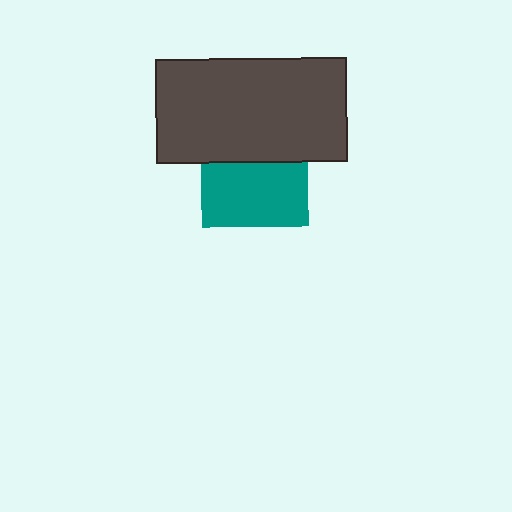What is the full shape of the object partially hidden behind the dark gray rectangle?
The partially hidden object is a teal square.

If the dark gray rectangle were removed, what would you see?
You would see the complete teal square.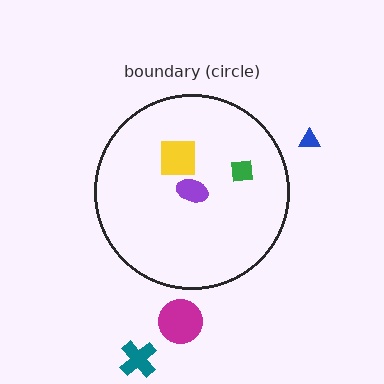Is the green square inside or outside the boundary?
Inside.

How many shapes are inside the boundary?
3 inside, 3 outside.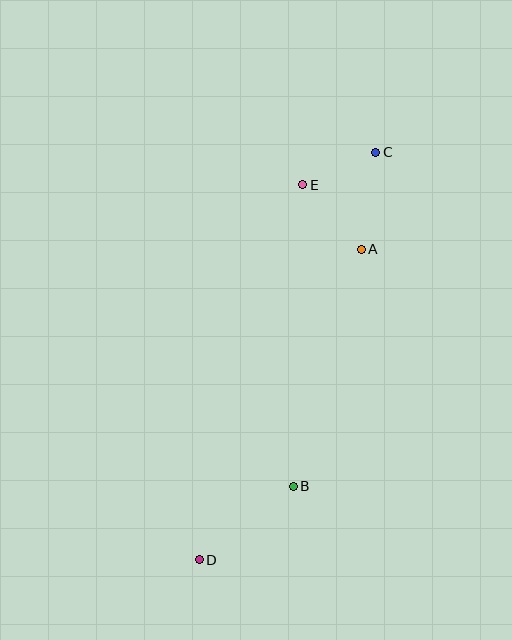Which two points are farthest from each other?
Points C and D are farthest from each other.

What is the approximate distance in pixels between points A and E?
The distance between A and E is approximately 87 pixels.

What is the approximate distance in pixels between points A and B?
The distance between A and B is approximately 246 pixels.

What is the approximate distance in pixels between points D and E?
The distance between D and E is approximately 389 pixels.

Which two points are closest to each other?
Points C and E are closest to each other.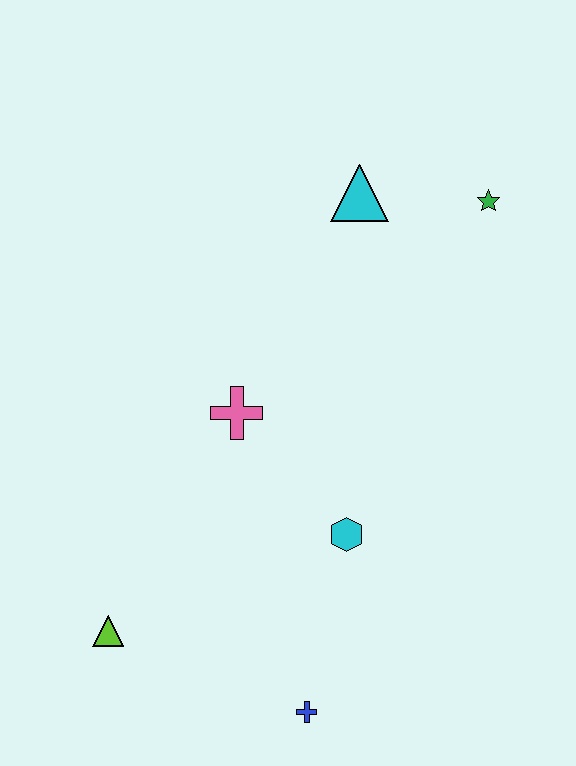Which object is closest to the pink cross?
The cyan hexagon is closest to the pink cross.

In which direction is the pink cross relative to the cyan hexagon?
The pink cross is above the cyan hexagon.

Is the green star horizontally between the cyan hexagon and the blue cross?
No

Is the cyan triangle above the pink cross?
Yes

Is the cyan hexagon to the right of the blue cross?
Yes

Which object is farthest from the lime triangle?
The green star is farthest from the lime triangle.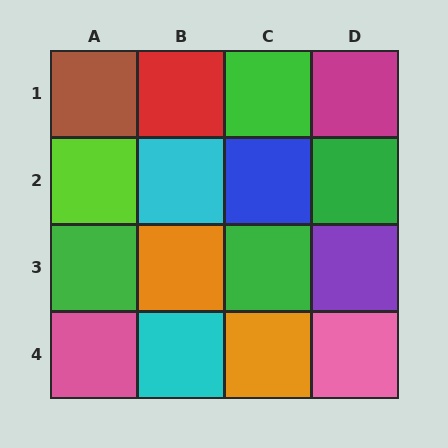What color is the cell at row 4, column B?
Cyan.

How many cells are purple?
1 cell is purple.